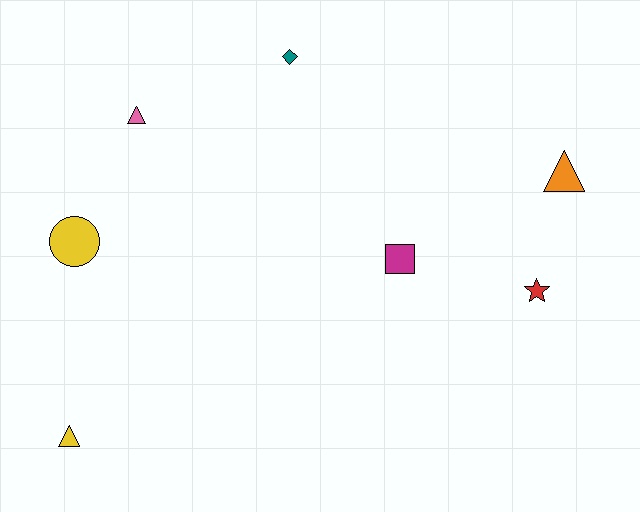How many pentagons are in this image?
There are no pentagons.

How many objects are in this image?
There are 7 objects.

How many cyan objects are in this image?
There are no cyan objects.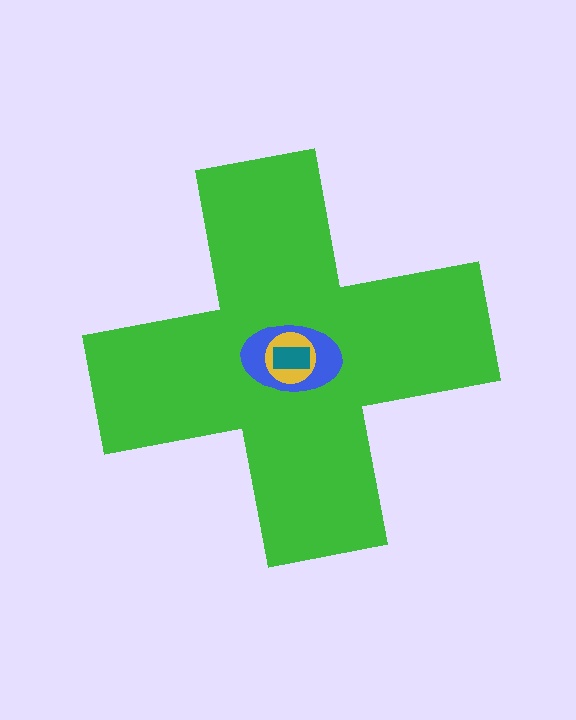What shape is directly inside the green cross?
The blue ellipse.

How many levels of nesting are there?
4.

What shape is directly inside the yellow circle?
The teal rectangle.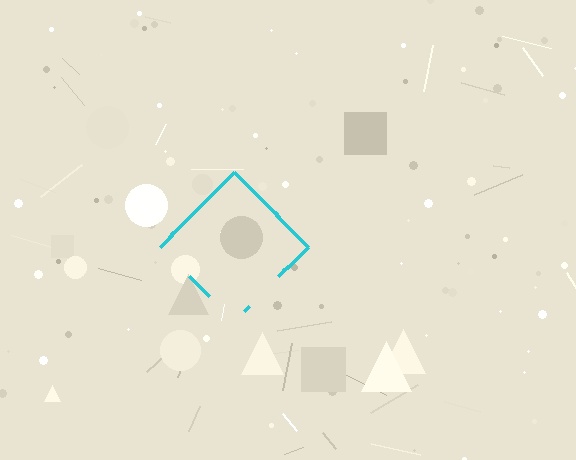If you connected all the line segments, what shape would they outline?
They would outline a diamond.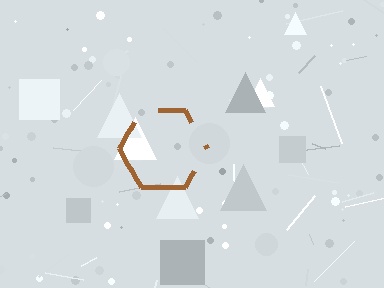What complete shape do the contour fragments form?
The contour fragments form a hexagon.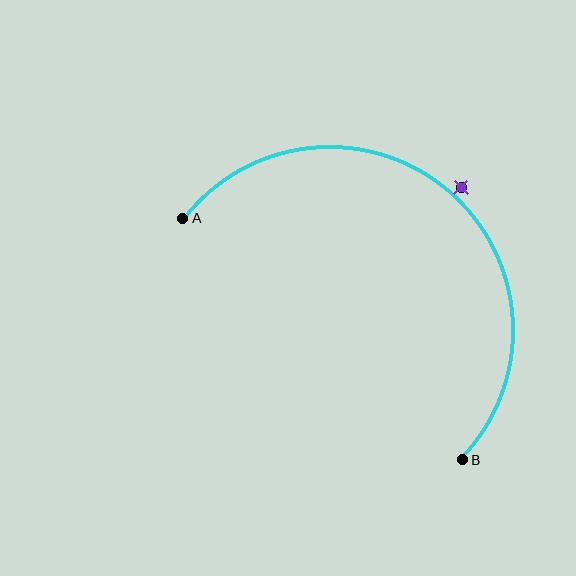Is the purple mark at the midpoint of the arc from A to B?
No — the purple mark does not lie on the arc at all. It sits slightly outside the curve.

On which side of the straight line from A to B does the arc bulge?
The arc bulges above and to the right of the straight line connecting A and B.